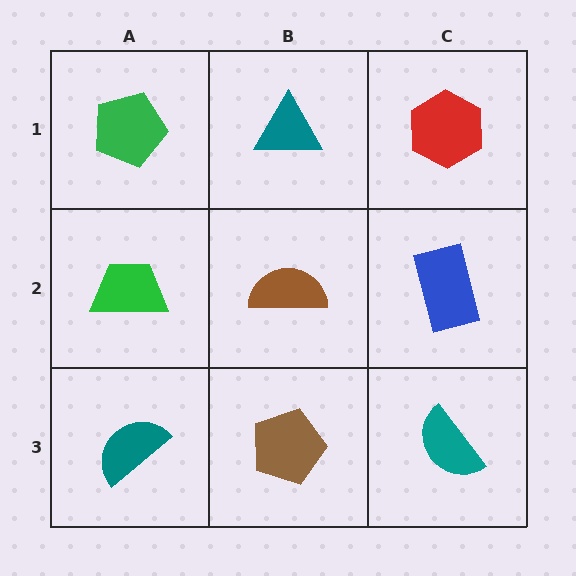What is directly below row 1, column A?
A green trapezoid.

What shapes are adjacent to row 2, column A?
A green pentagon (row 1, column A), a teal semicircle (row 3, column A), a brown semicircle (row 2, column B).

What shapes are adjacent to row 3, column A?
A green trapezoid (row 2, column A), a brown pentagon (row 3, column B).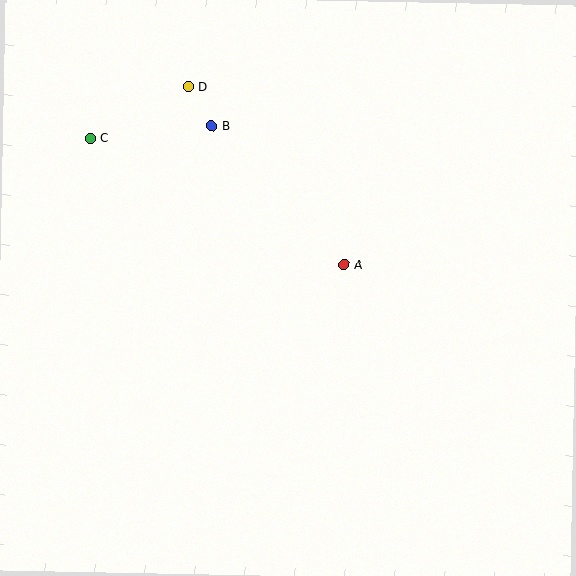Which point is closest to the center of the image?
Point A at (344, 265) is closest to the center.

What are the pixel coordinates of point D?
Point D is at (188, 87).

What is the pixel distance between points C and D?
The distance between C and D is 111 pixels.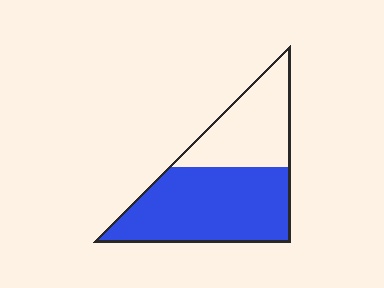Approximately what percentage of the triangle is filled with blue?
Approximately 60%.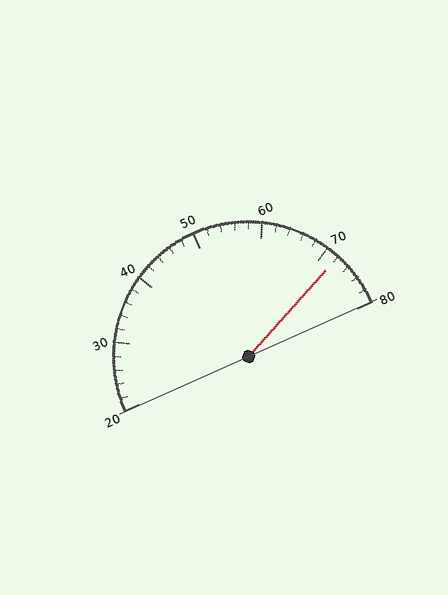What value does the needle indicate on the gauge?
The needle indicates approximately 72.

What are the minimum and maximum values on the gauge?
The gauge ranges from 20 to 80.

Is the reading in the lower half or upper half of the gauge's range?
The reading is in the upper half of the range (20 to 80).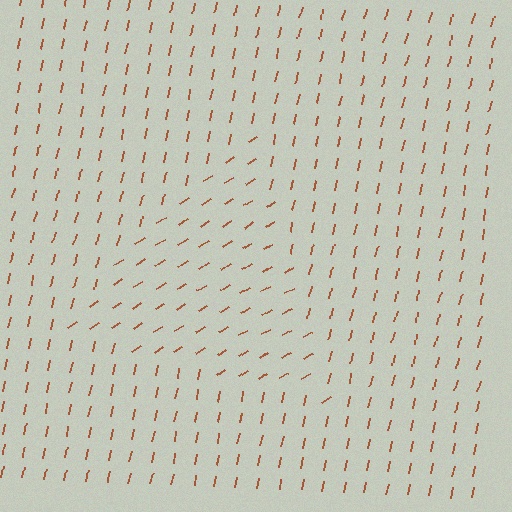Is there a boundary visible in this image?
Yes, there is a texture boundary formed by a change in line orientation.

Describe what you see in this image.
The image is filled with small brown line segments. A triangle region in the image has lines oriented differently from the surrounding lines, creating a visible texture boundary.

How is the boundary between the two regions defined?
The boundary is defined purely by a change in line orientation (approximately 45 degrees difference). All lines are the same color and thickness.